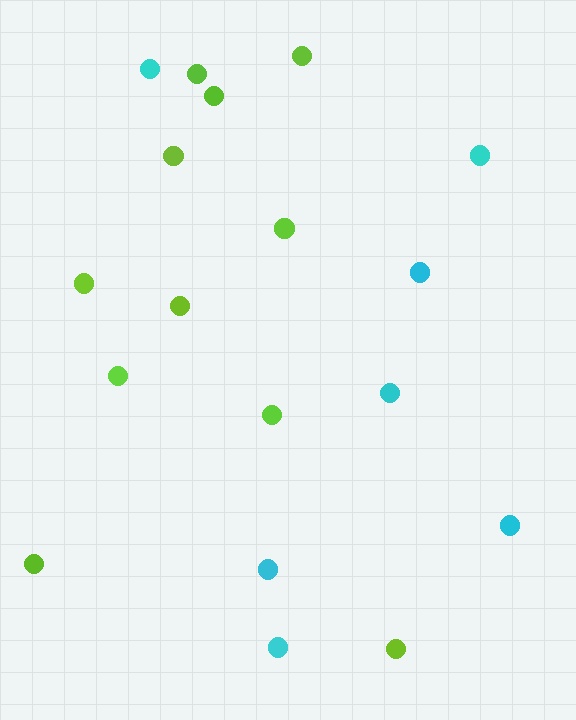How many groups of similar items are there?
There are 2 groups: one group of cyan circles (7) and one group of lime circles (11).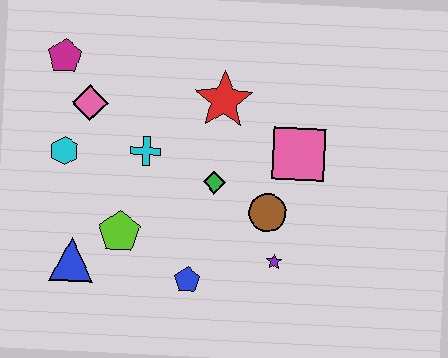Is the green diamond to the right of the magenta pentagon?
Yes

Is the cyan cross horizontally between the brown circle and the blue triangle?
Yes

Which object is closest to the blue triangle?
The lime pentagon is closest to the blue triangle.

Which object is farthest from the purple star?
The magenta pentagon is farthest from the purple star.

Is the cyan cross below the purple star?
No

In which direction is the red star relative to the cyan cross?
The red star is to the right of the cyan cross.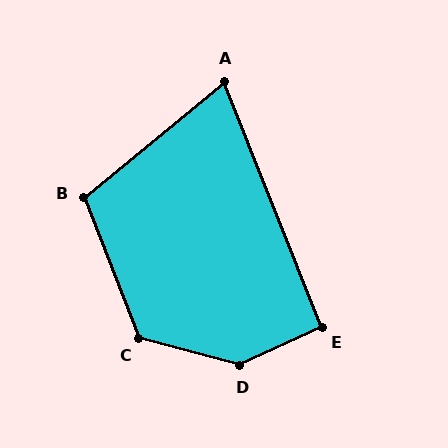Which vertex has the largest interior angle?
D, at approximately 140 degrees.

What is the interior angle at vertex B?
Approximately 108 degrees (obtuse).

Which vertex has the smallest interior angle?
A, at approximately 72 degrees.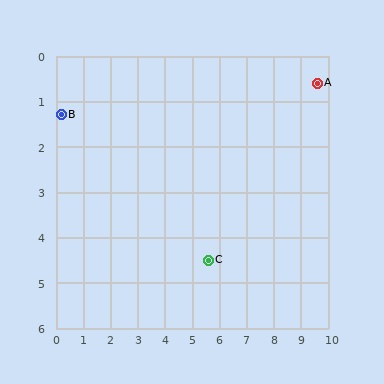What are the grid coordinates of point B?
Point B is at approximately (0.2, 1.3).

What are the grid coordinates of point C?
Point C is at approximately (5.6, 4.5).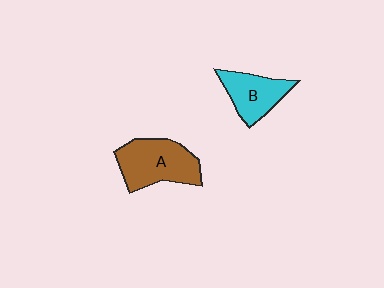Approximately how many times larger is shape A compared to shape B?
Approximately 1.4 times.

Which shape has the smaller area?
Shape B (cyan).